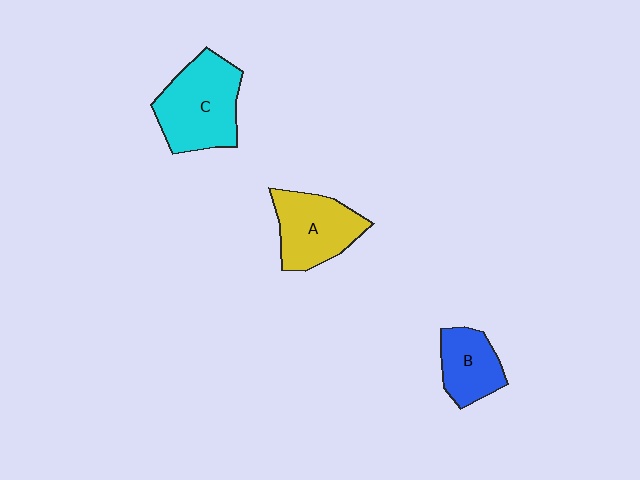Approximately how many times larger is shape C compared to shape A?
Approximately 1.2 times.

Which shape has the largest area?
Shape C (cyan).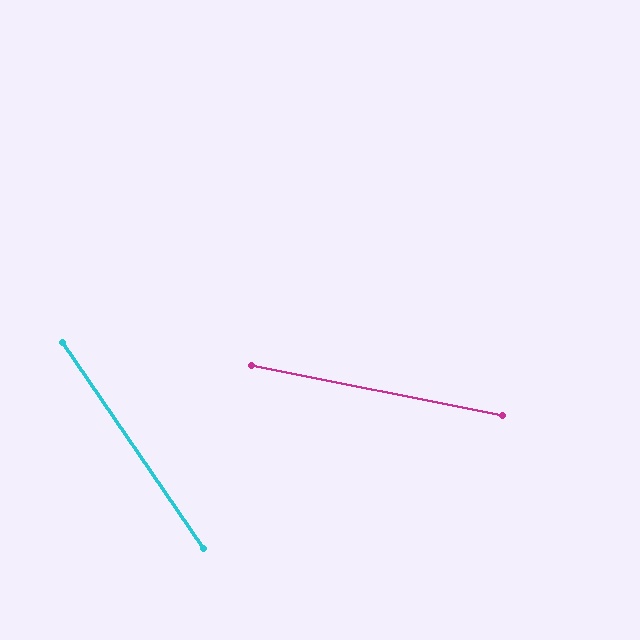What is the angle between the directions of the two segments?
Approximately 45 degrees.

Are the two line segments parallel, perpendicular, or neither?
Neither parallel nor perpendicular — they differ by about 45°.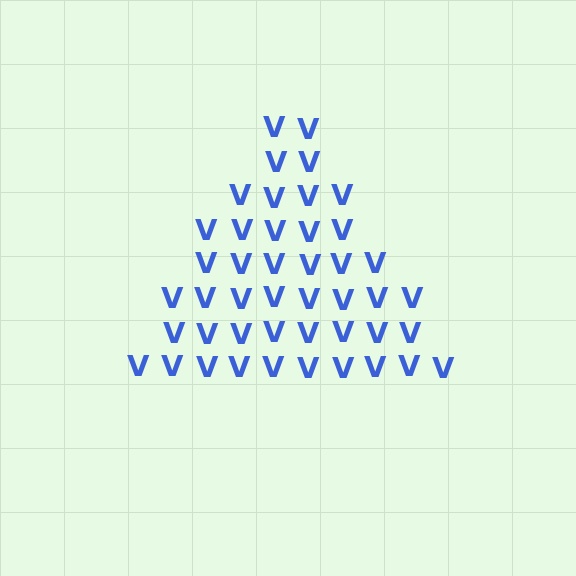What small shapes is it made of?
It is made of small letter V's.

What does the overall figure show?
The overall figure shows a triangle.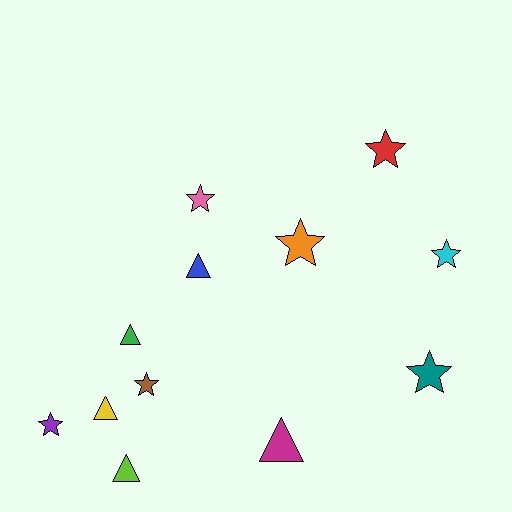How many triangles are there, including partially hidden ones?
There are 5 triangles.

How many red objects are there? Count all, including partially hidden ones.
There is 1 red object.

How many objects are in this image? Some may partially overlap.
There are 12 objects.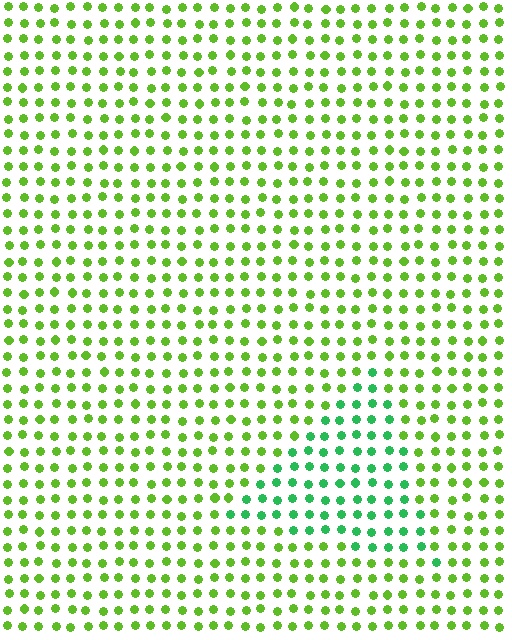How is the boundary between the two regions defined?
The boundary is defined purely by a slight shift in hue (about 41 degrees). Spacing, size, and orientation are identical on both sides.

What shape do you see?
I see a triangle.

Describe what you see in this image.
The image is filled with small lime elements in a uniform arrangement. A triangle-shaped region is visible where the elements are tinted to a slightly different hue, forming a subtle color boundary.